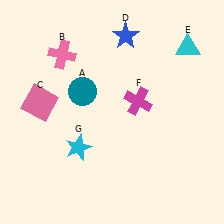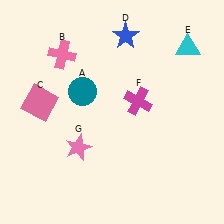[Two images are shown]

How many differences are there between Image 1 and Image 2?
There is 1 difference between the two images.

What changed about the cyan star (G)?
In Image 1, G is cyan. In Image 2, it changed to pink.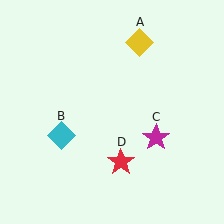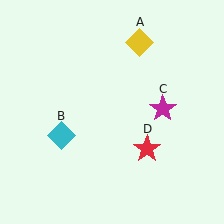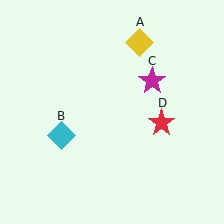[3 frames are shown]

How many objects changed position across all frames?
2 objects changed position: magenta star (object C), red star (object D).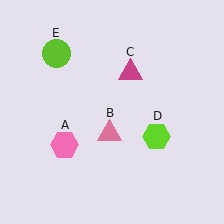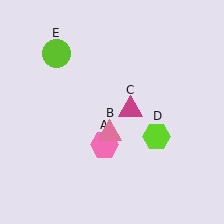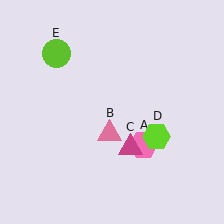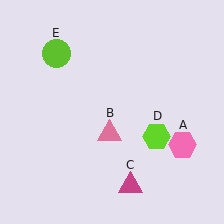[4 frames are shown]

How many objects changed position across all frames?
2 objects changed position: pink hexagon (object A), magenta triangle (object C).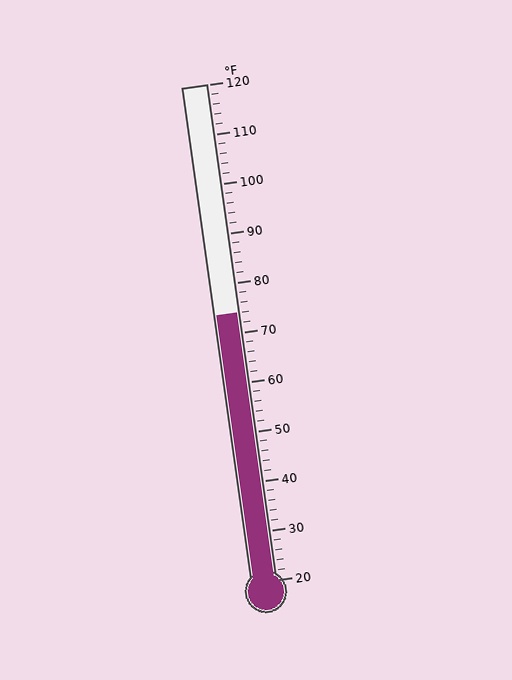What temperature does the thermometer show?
The thermometer shows approximately 74°F.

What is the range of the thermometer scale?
The thermometer scale ranges from 20°F to 120°F.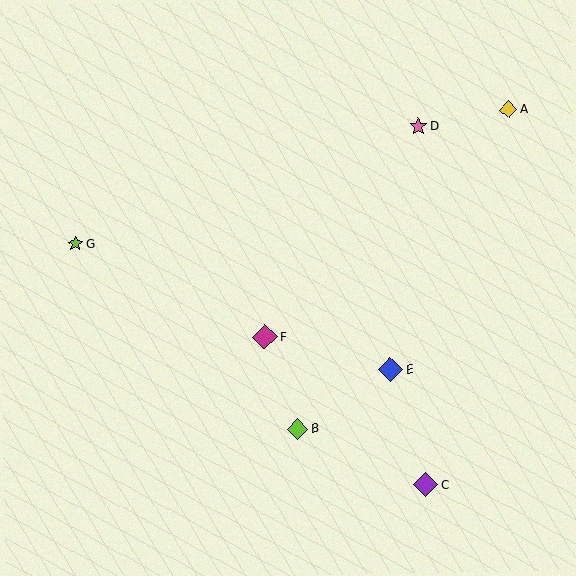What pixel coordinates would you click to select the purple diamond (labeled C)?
Click at (425, 485) to select the purple diamond C.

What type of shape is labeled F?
Shape F is a magenta diamond.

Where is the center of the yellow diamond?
The center of the yellow diamond is at (509, 109).